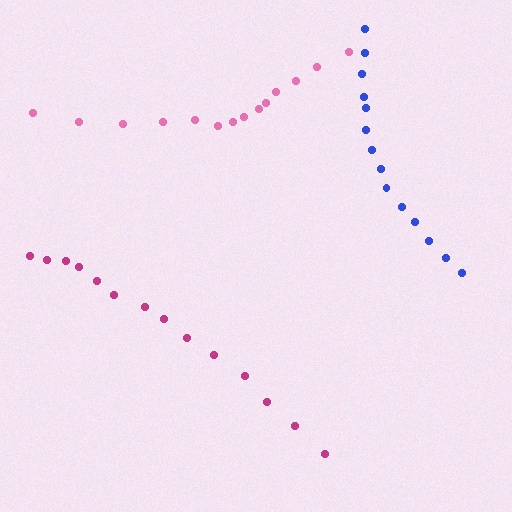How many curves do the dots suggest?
There are 3 distinct paths.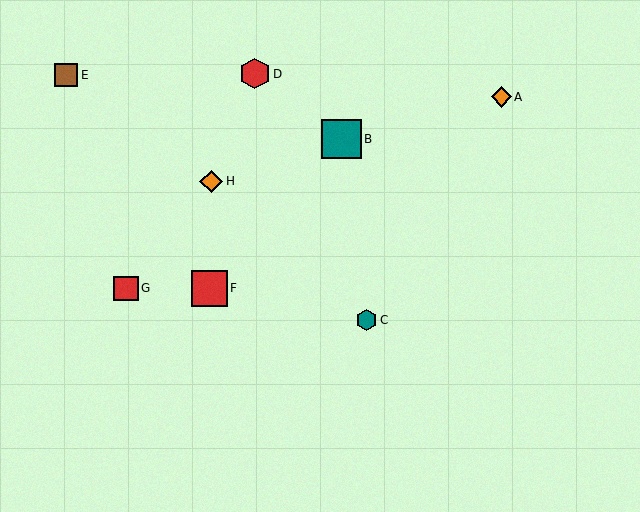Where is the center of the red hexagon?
The center of the red hexagon is at (255, 74).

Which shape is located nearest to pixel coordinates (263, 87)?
The red hexagon (labeled D) at (255, 74) is nearest to that location.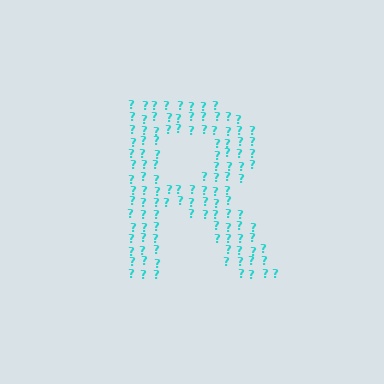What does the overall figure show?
The overall figure shows the letter R.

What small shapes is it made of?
It is made of small question marks.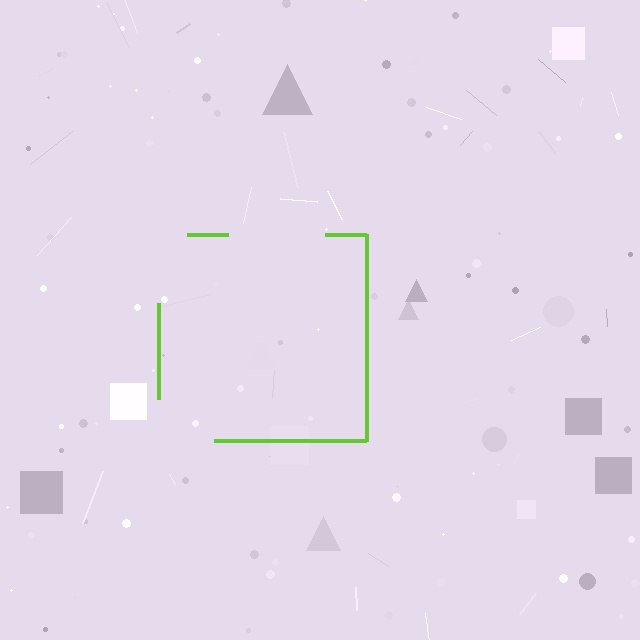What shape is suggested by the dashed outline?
The dashed outline suggests a square.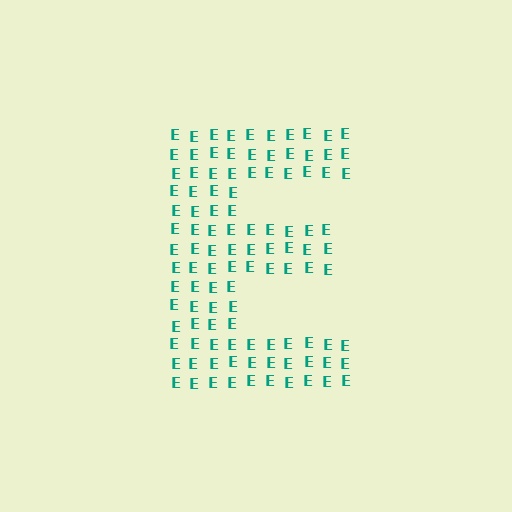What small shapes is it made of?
It is made of small letter E's.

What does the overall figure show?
The overall figure shows the letter E.